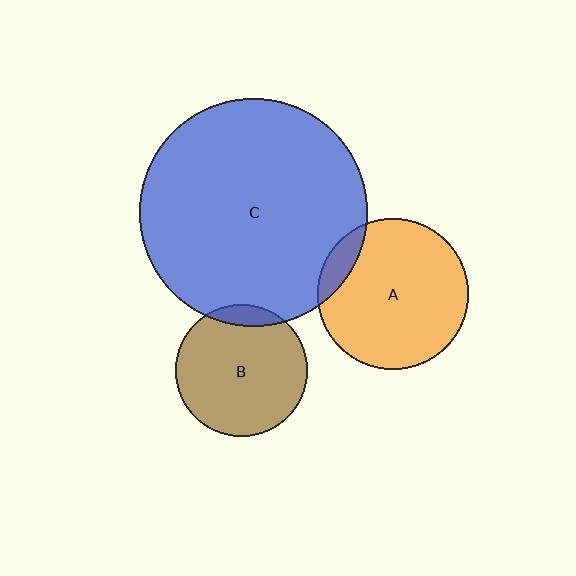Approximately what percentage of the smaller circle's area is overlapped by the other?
Approximately 10%.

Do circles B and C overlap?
Yes.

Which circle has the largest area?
Circle C (blue).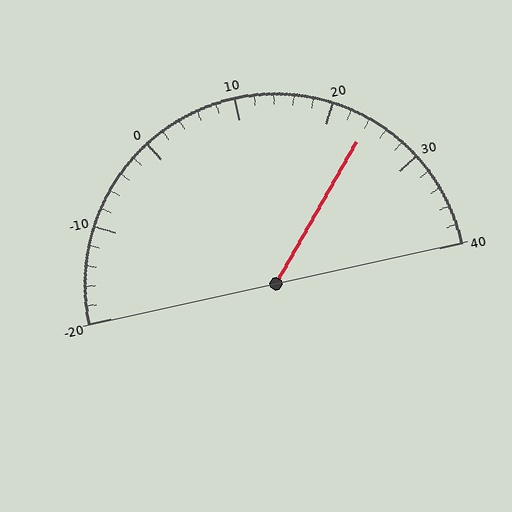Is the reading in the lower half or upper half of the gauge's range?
The reading is in the upper half of the range (-20 to 40).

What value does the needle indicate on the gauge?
The needle indicates approximately 24.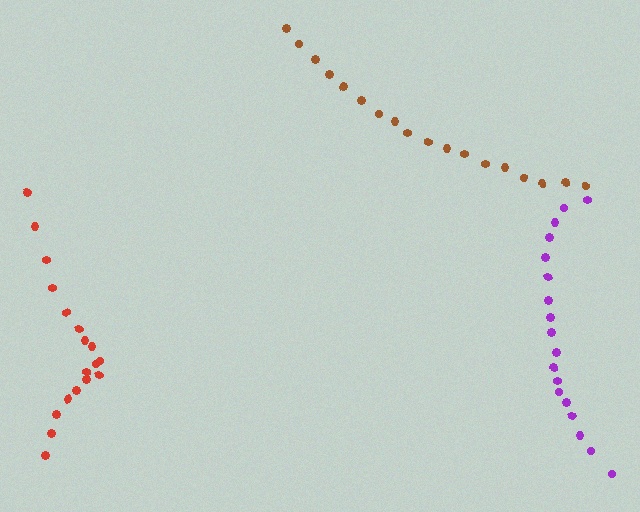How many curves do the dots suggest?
There are 3 distinct paths.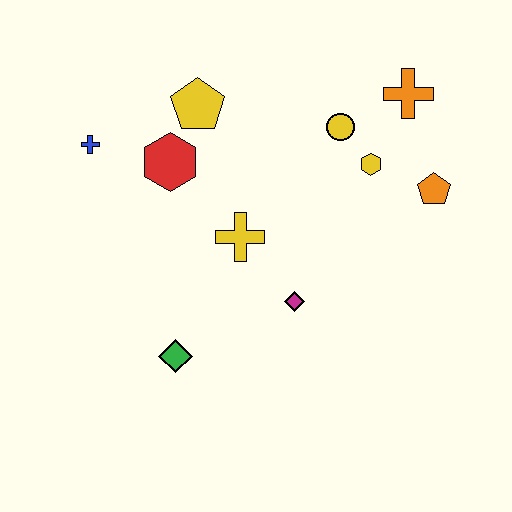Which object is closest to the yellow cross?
The magenta diamond is closest to the yellow cross.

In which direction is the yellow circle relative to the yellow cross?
The yellow circle is above the yellow cross.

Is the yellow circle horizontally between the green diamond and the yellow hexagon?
Yes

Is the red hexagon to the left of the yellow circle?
Yes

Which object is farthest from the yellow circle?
The green diamond is farthest from the yellow circle.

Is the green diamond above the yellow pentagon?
No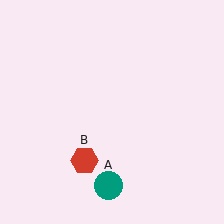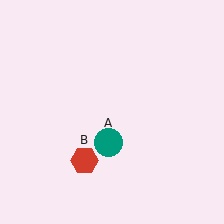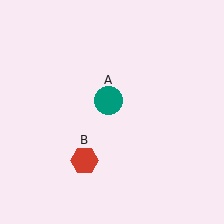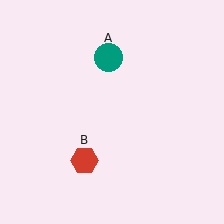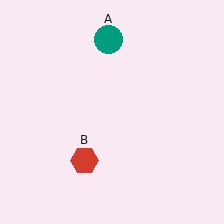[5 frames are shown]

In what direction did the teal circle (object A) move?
The teal circle (object A) moved up.